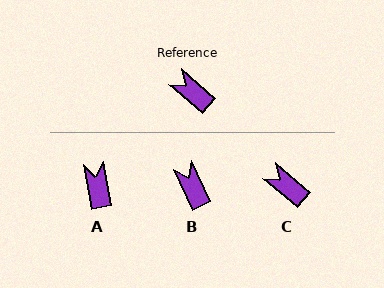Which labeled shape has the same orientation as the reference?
C.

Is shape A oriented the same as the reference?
No, it is off by about 40 degrees.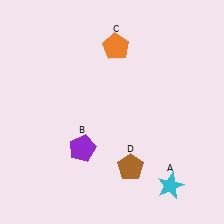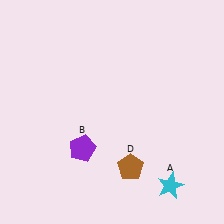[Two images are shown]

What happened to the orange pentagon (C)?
The orange pentagon (C) was removed in Image 2. It was in the top-right area of Image 1.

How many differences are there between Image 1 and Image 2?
There is 1 difference between the two images.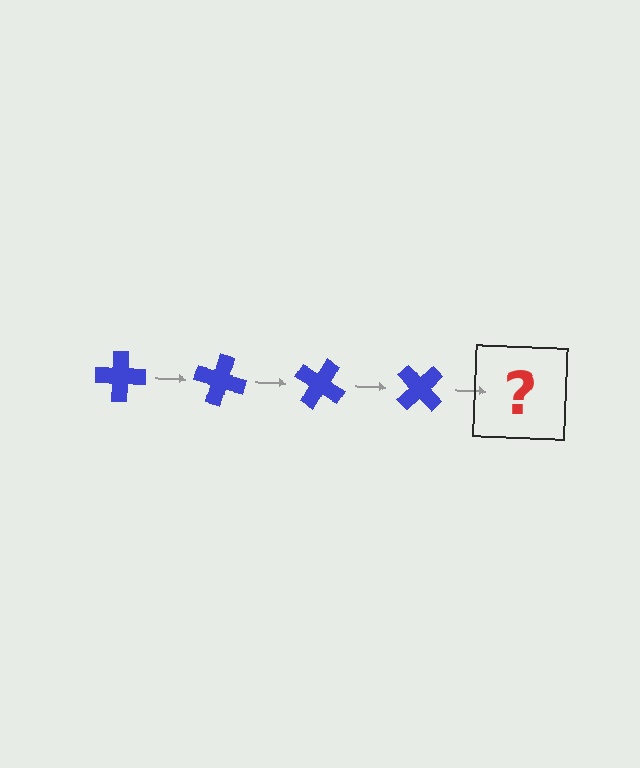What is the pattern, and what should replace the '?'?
The pattern is that the cross rotates 15 degrees each step. The '?' should be a blue cross rotated 60 degrees.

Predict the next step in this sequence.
The next step is a blue cross rotated 60 degrees.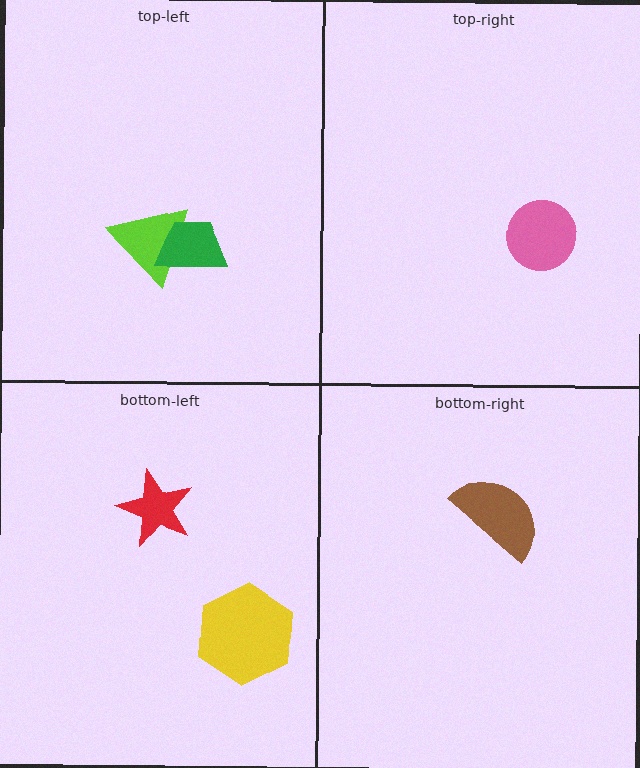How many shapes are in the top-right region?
1.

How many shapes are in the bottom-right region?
1.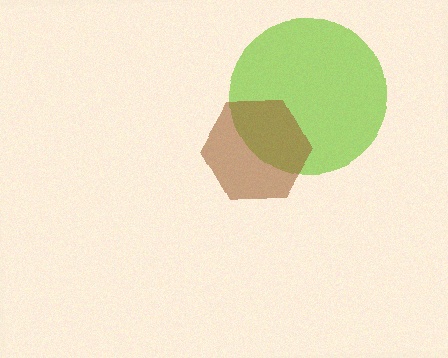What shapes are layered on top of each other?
The layered shapes are: a lime circle, a brown hexagon.